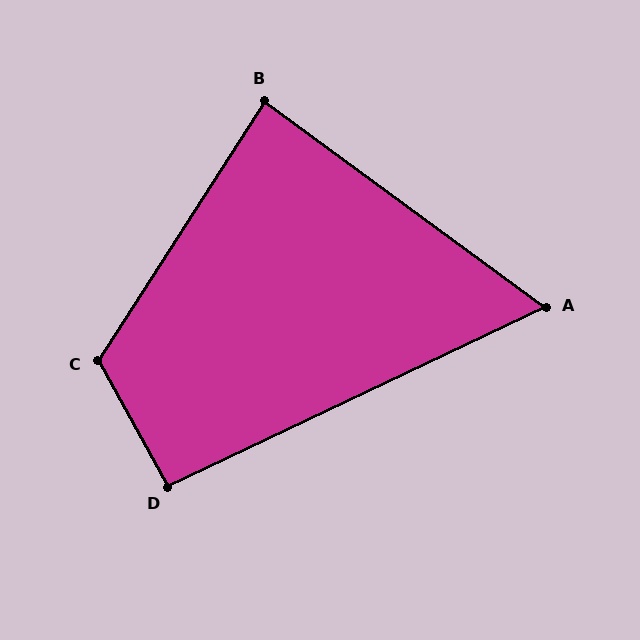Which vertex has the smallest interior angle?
A, at approximately 62 degrees.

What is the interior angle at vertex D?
Approximately 94 degrees (approximately right).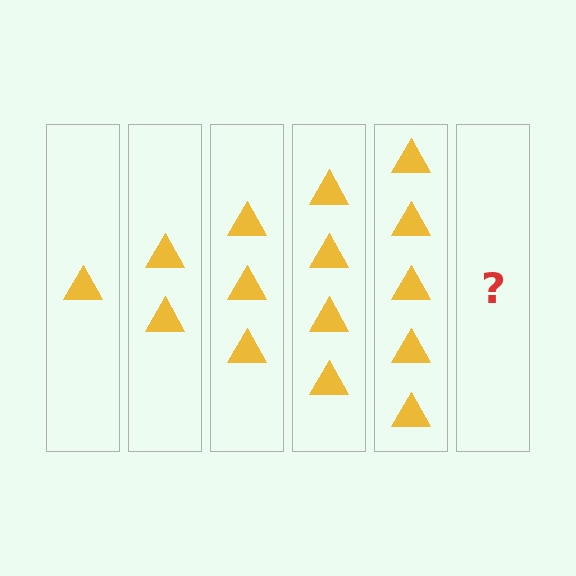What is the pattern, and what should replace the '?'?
The pattern is that each step adds one more triangle. The '?' should be 6 triangles.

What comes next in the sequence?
The next element should be 6 triangles.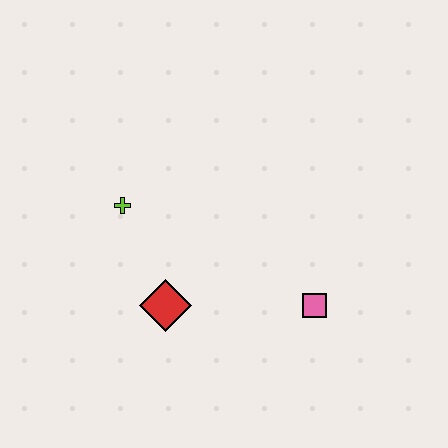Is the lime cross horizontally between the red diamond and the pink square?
No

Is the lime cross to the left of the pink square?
Yes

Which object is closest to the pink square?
The red diamond is closest to the pink square.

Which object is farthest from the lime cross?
The pink square is farthest from the lime cross.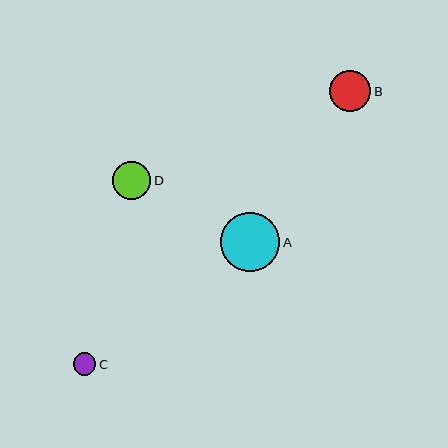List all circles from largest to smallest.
From largest to smallest: A, B, D, C.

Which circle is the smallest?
Circle C is the smallest with a size of approximately 23 pixels.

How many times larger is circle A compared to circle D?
Circle A is approximately 1.5 times the size of circle D.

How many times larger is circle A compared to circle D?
Circle A is approximately 1.5 times the size of circle D.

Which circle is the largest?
Circle A is the largest with a size of approximately 59 pixels.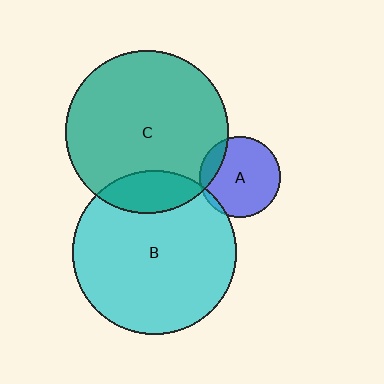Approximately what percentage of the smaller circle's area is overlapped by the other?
Approximately 15%.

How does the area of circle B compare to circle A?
Approximately 4.0 times.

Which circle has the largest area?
Circle B (cyan).